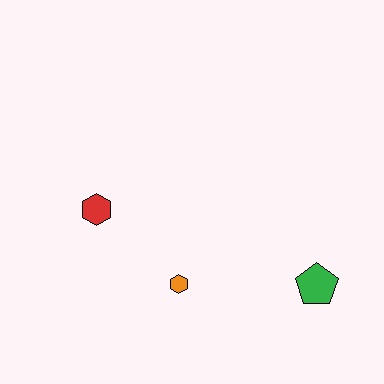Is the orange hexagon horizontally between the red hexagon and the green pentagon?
Yes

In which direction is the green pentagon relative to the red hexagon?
The green pentagon is to the right of the red hexagon.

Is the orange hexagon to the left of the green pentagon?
Yes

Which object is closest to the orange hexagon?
The red hexagon is closest to the orange hexagon.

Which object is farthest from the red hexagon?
The green pentagon is farthest from the red hexagon.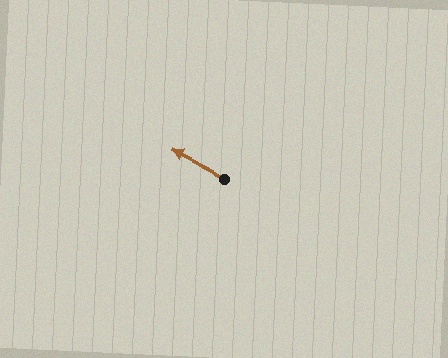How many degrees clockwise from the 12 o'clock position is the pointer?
Approximately 298 degrees.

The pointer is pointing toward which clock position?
Roughly 10 o'clock.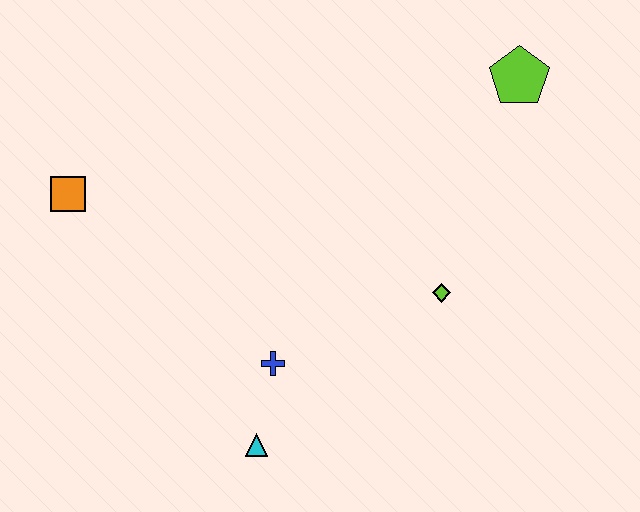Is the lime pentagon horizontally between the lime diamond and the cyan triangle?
No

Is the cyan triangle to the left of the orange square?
No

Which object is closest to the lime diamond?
The blue cross is closest to the lime diamond.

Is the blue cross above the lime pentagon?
No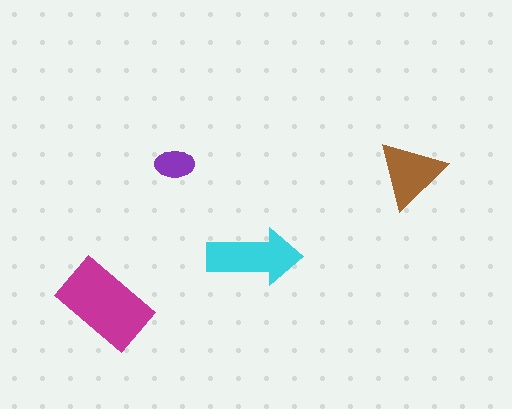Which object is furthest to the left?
The magenta rectangle is leftmost.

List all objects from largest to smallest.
The magenta rectangle, the cyan arrow, the brown triangle, the purple ellipse.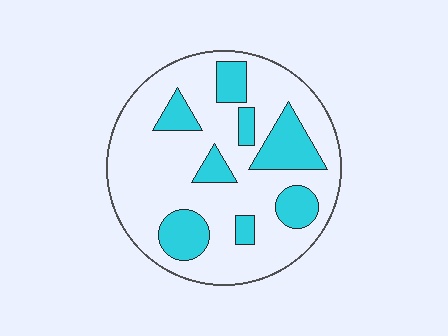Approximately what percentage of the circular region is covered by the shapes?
Approximately 25%.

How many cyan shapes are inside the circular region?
8.